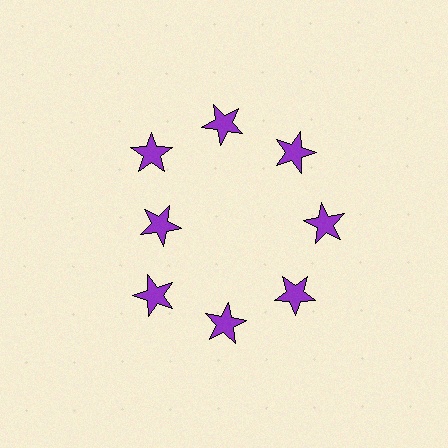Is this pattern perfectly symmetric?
No. The 8 purple stars are arranged in a ring, but one element near the 9 o'clock position is pulled inward toward the center, breaking the 8-fold rotational symmetry.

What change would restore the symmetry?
The symmetry would be restored by moving it outward, back onto the ring so that all 8 stars sit at equal angles and equal distance from the center.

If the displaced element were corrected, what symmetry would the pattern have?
It would have 8-fold rotational symmetry — the pattern would map onto itself every 45 degrees.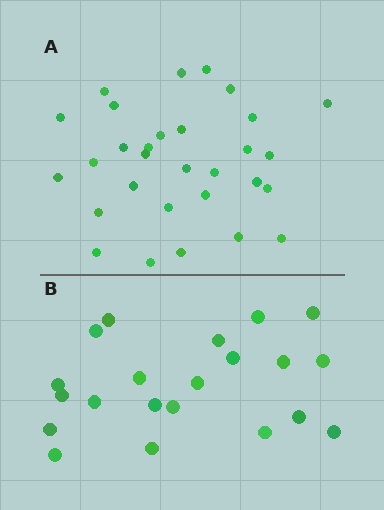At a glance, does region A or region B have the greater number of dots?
Region A (the top region) has more dots.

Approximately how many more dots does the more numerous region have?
Region A has roughly 8 or so more dots than region B.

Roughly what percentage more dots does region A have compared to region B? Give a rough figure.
About 45% more.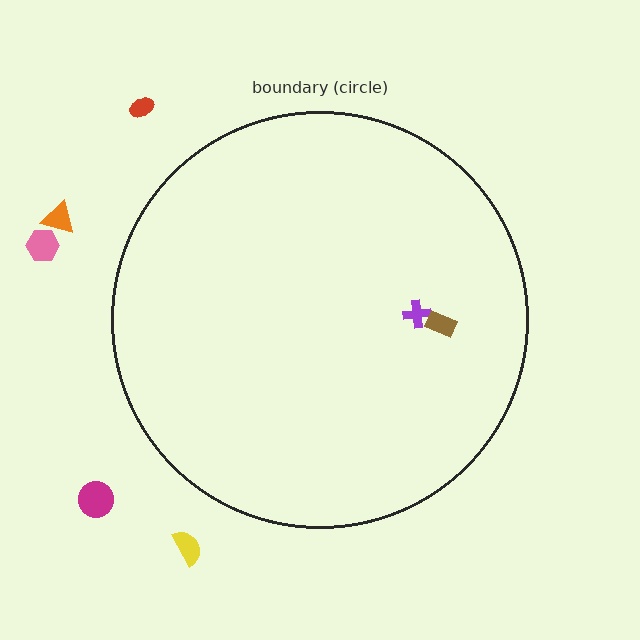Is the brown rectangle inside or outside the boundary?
Inside.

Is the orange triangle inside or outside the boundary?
Outside.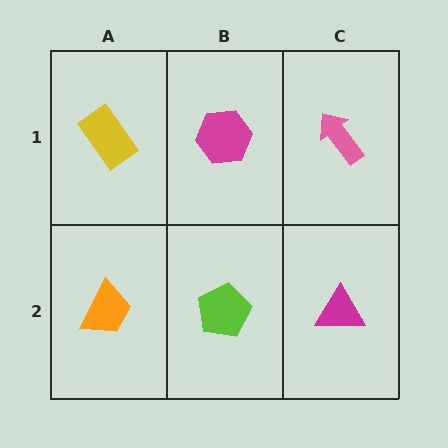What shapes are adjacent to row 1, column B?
A lime pentagon (row 2, column B), a yellow rectangle (row 1, column A), a pink arrow (row 1, column C).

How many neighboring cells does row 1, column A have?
2.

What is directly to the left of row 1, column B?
A yellow rectangle.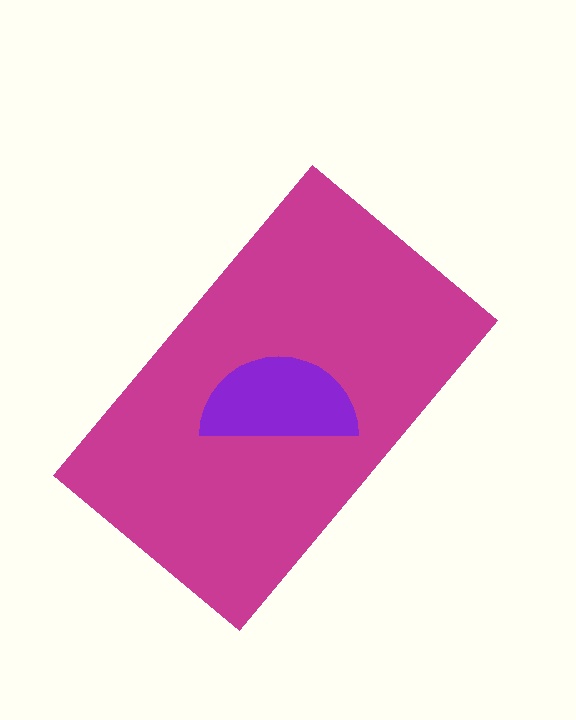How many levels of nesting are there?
2.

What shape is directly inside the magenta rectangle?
The purple semicircle.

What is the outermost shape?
The magenta rectangle.